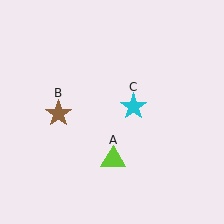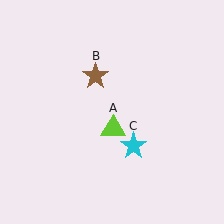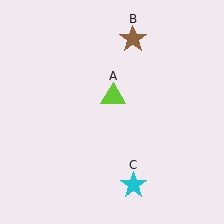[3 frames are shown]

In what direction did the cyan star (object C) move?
The cyan star (object C) moved down.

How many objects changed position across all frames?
3 objects changed position: lime triangle (object A), brown star (object B), cyan star (object C).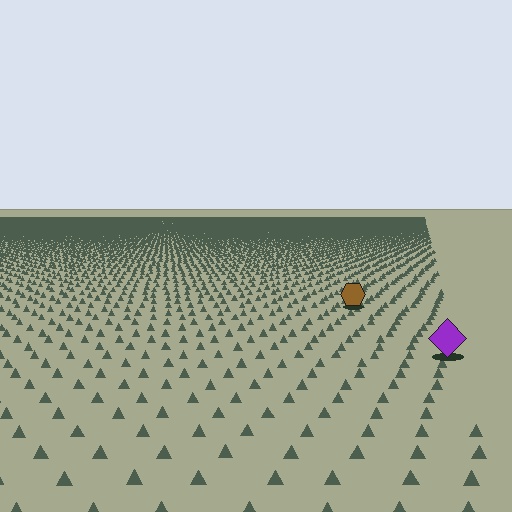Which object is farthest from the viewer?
The brown hexagon is farthest from the viewer. It appears smaller and the ground texture around it is denser.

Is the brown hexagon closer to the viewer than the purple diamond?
No. The purple diamond is closer — you can tell from the texture gradient: the ground texture is coarser near it.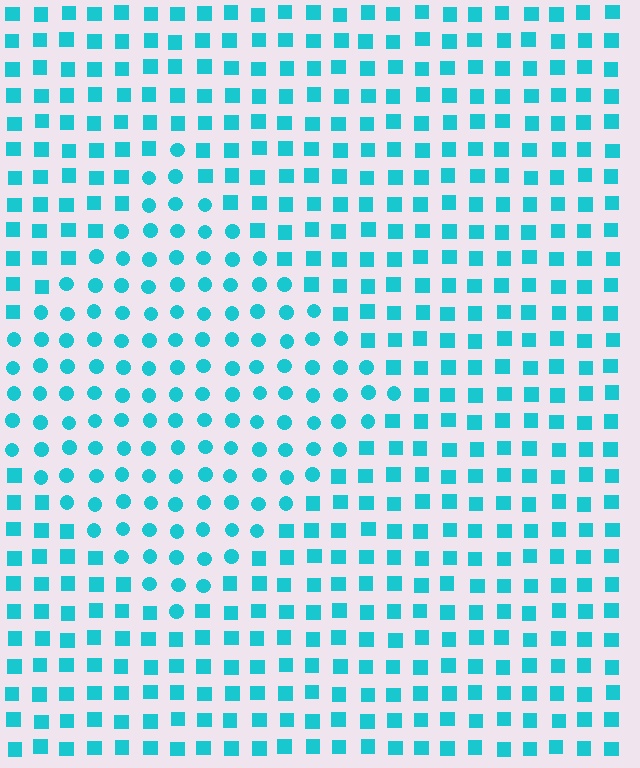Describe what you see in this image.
The image is filled with small cyan elements arranged in a uniform grid. A diamond-shaped region contains circles, while the surrounding area contains squares. The boundary is defined purely by the change in element shape.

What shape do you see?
I see a diamond.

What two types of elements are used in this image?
The image uses circles inside the diamond region and squares outside it.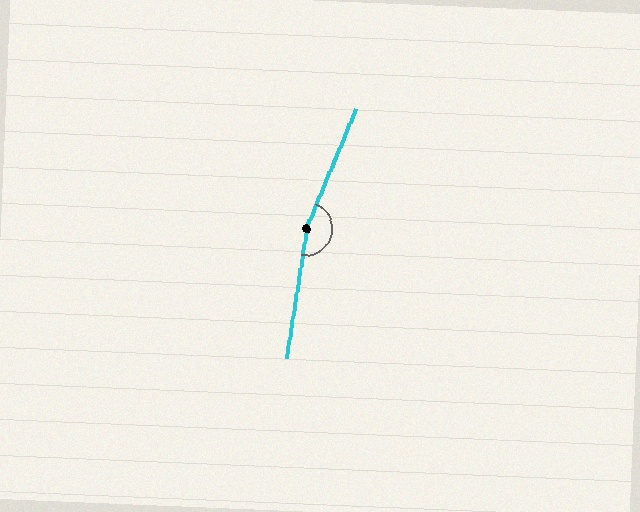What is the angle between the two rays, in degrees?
Approximately 166 degrees.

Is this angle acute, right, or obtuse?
It is obtuse.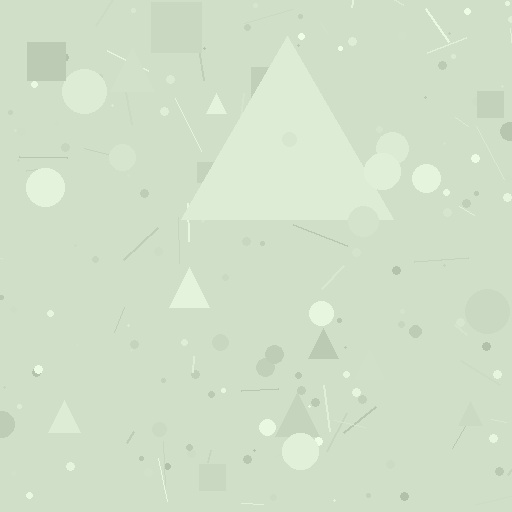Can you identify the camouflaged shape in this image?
The camouflaged shape is a triangle.